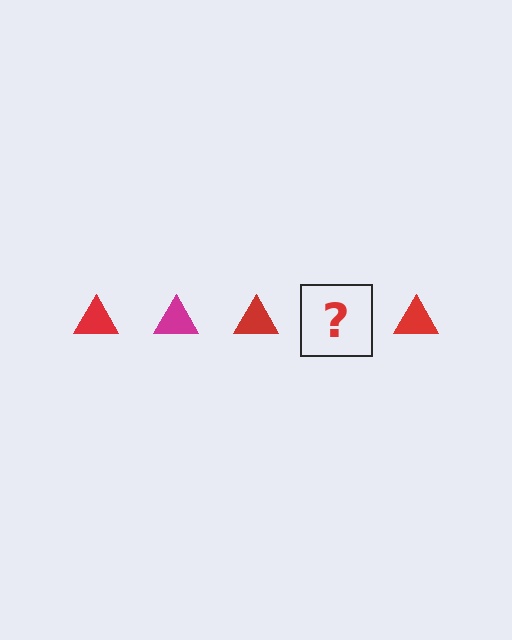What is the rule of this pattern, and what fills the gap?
The rule is that the pattern cycles through red, magenta triangles. The gap should be filled with a magenta triangle.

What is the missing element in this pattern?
The missing element is a magenta triangle.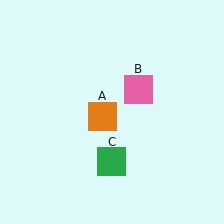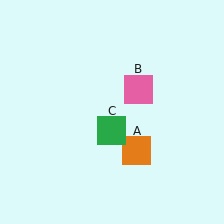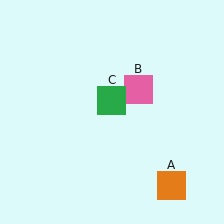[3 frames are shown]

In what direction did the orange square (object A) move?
The orange square (object A) moved down and to the right.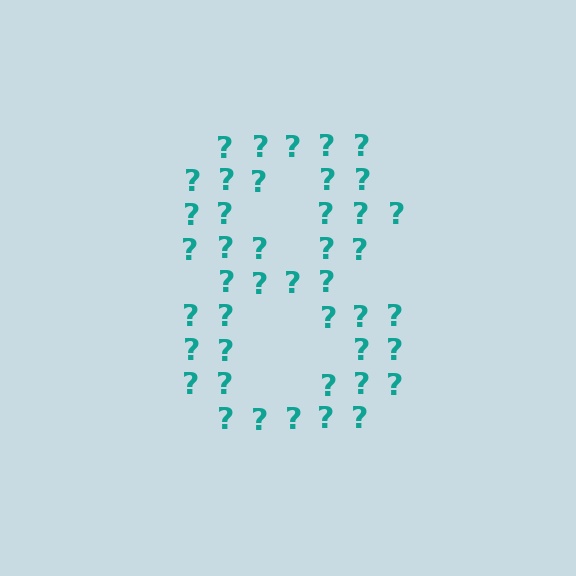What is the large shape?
The large shape is the digit 8.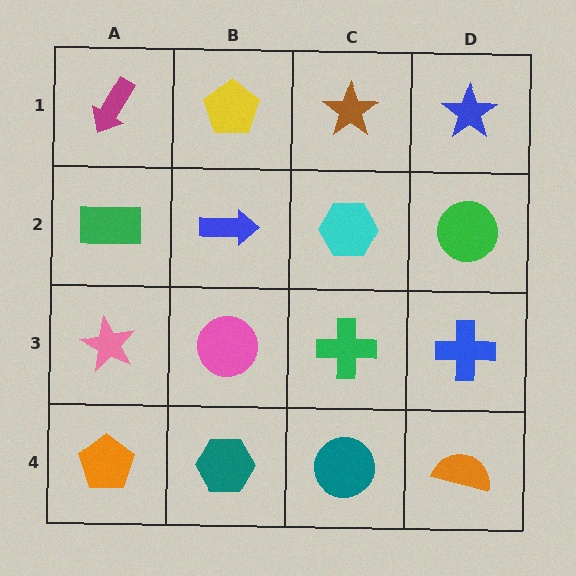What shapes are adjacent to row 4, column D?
A blue cross (row 3, column D), a teal circle (row 4, column C).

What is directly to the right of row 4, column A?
A teal hexagon.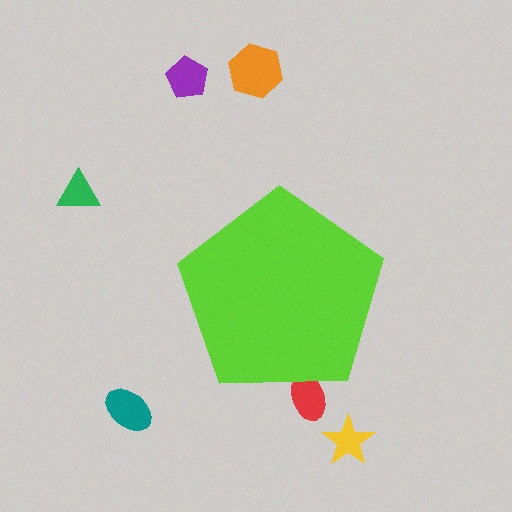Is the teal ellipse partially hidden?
No, the teal ellipse is fully visible.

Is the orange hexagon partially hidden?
No, the orange hexagon is fully visible.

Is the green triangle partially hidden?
No, the green triangle is fully visible.